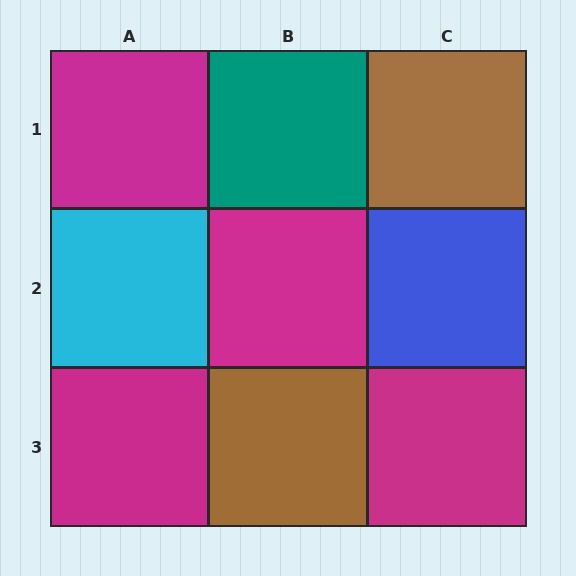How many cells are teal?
1 cell is teal.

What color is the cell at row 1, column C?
Brown.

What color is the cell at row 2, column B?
Magenta.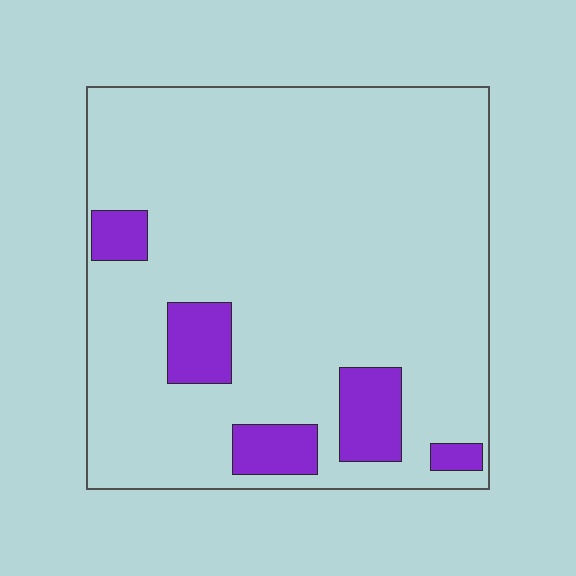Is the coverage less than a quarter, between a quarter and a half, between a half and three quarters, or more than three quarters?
Less than a quarter.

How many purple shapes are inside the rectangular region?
5.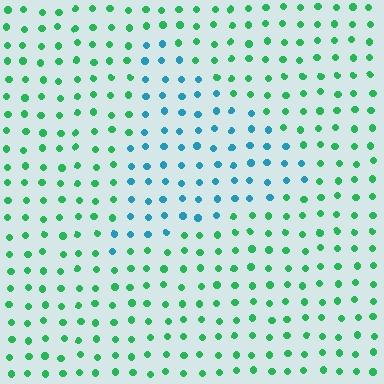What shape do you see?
I see a triangle.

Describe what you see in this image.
The image is filled with small green elements in a uniform arrangement. A triangle-shaped region is visible where the elements are tinted to a slightly different hue, forming a subtle color boundary.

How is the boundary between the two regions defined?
The boundary is defined purely by a slight shift in hue (about 53 degrees). Spacing, size, and orientation are identical on both sides.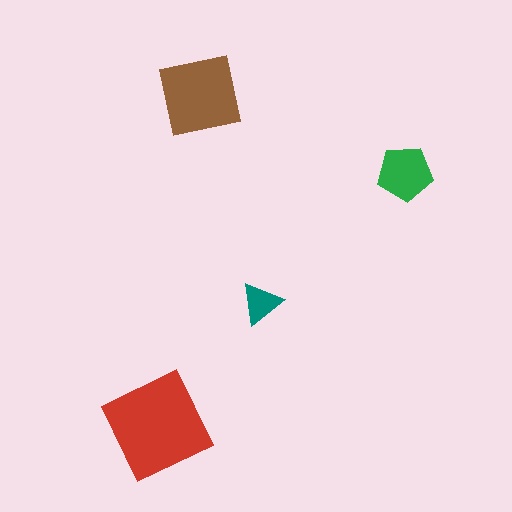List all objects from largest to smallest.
The red square, the brown square, the green pentagon, the teal triangle.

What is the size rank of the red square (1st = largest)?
1st.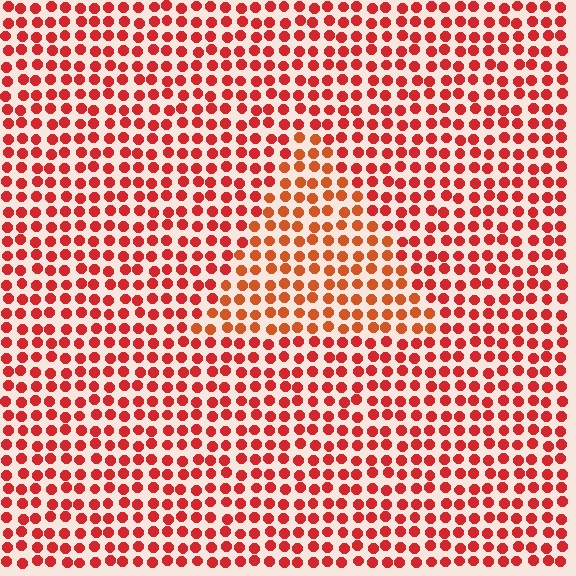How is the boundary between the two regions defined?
The boundary is defined purely by a slight shift in hue (about 20 degrees). Spacing, size, and orientation are identical on both sides.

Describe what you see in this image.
The image is filled with small red elements in a uniform arrangement. A triangle-shaped region is visible where the elements are tinted to a slightly different hue, forming a subtle color boundary.